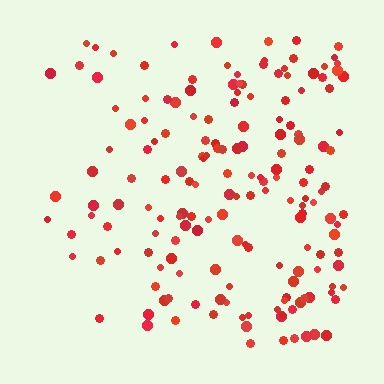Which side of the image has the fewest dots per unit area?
The left.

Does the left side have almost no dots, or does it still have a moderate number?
Still a moderate number, just noticeably fewer than the right.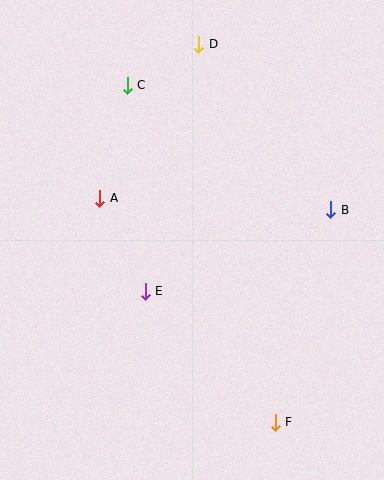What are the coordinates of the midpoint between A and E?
The midpoint between A and E is at (122, 245).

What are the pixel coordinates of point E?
Point E is at (145, 291).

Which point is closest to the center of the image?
Point E at (145, 291) is closest to the center.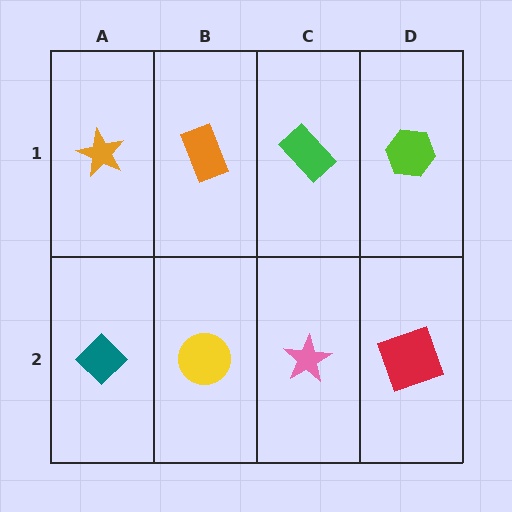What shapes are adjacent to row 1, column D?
A red square (row 2, column D), a green rectangle (row 1, column C).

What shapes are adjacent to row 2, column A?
An orange star (row 1, column A), a yellow circle (row 2, column B).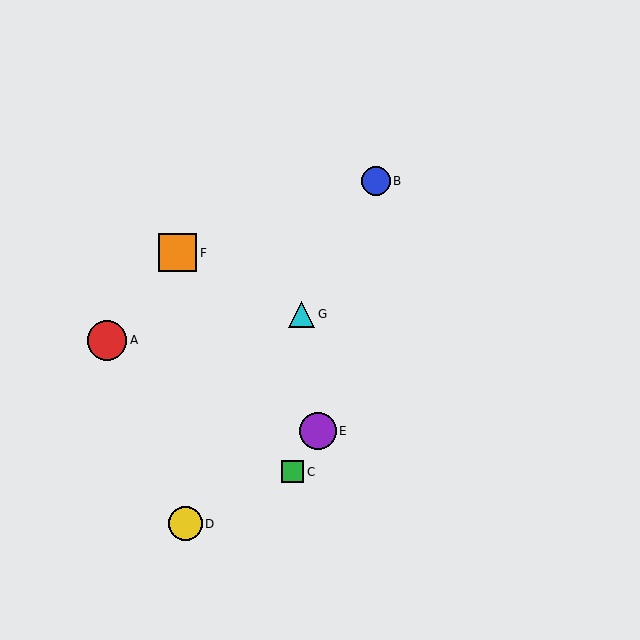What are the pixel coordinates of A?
Object A is at (107, 340).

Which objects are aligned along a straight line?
Objects B, D, G are aligned along a straight line.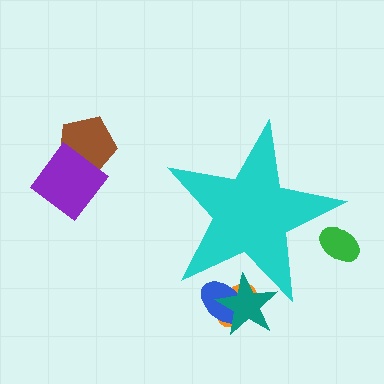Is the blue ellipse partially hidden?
Yes, the blue ellipse is partially hidden behind the cyan star.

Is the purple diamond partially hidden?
No, the purple diamond is fully visible.